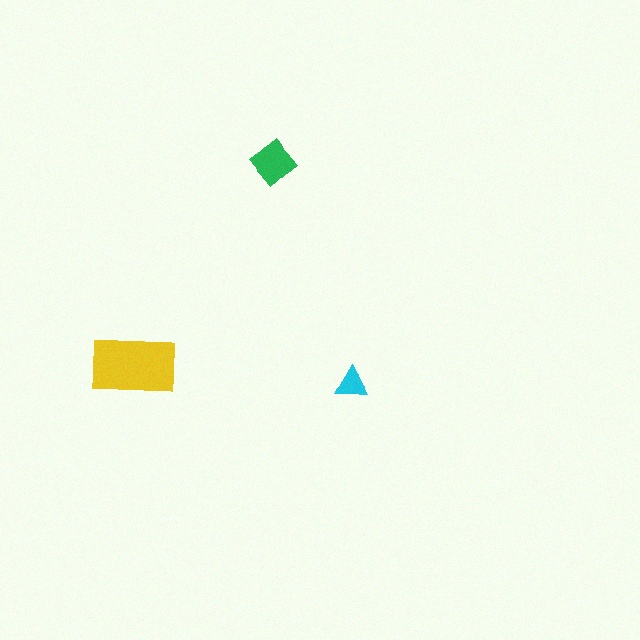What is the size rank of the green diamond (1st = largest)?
2nd.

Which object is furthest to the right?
The cyan triangle is rightmost.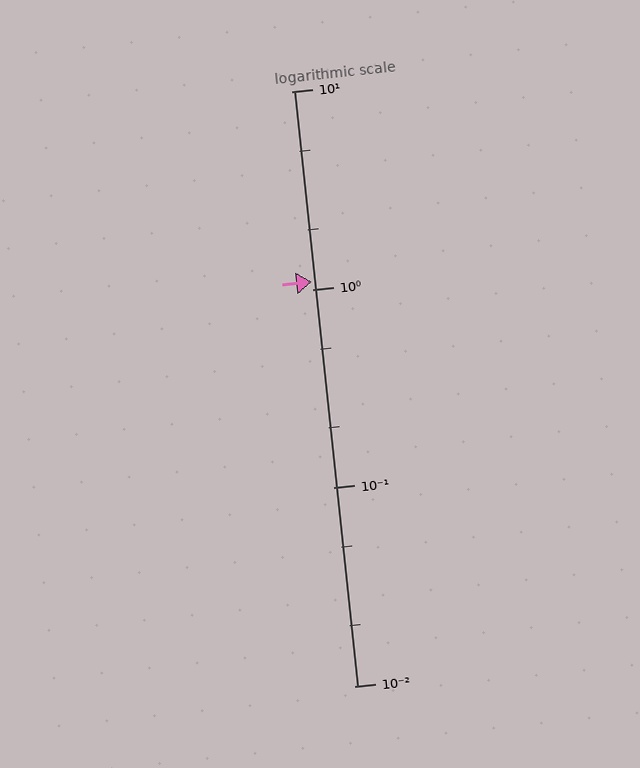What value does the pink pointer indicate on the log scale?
The pointer indicates approximately 1.1.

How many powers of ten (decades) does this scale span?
The scale spans 3 decades, from 0.01 to 10.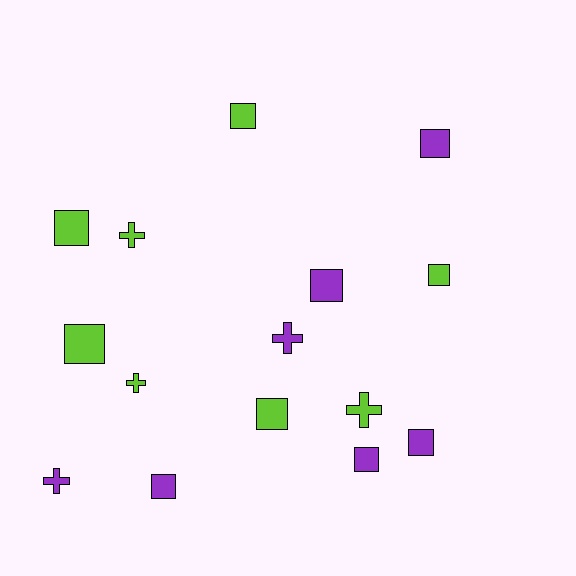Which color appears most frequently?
Lime, with 8 objects.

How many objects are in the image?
There are 15 objects.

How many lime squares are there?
There are 5 lime squares.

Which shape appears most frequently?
Square, with 10 objects.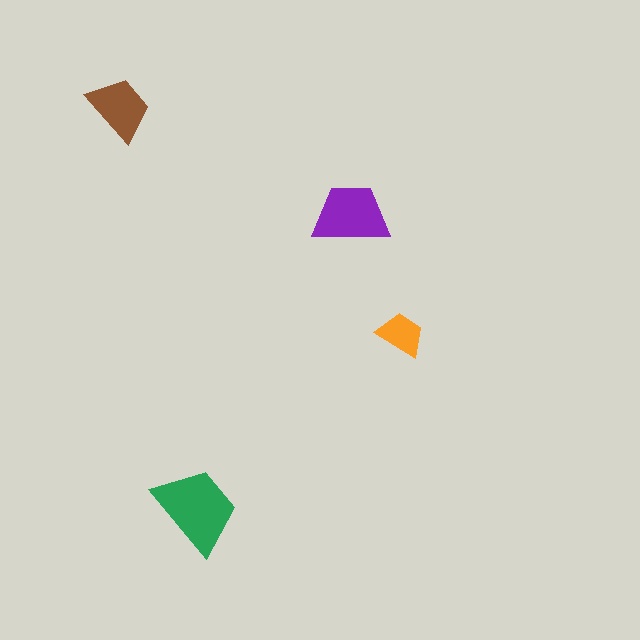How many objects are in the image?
There are 4 objects in the image.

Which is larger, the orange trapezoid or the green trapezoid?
The green one.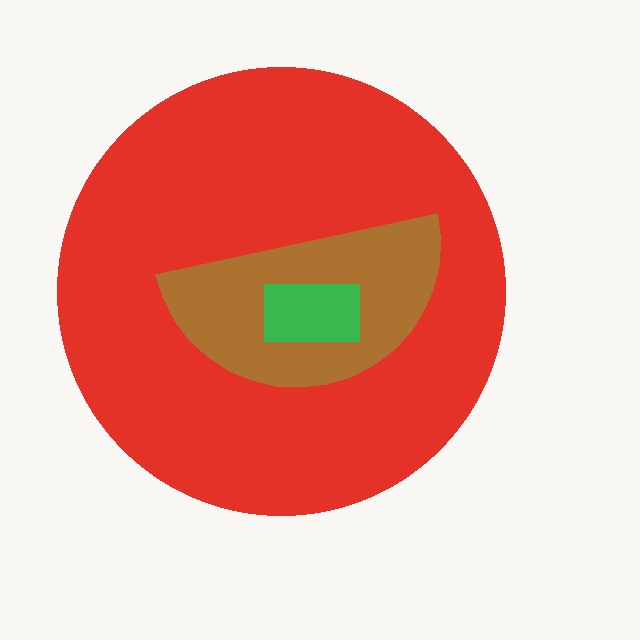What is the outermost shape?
The red circle.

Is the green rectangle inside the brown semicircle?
Yes.